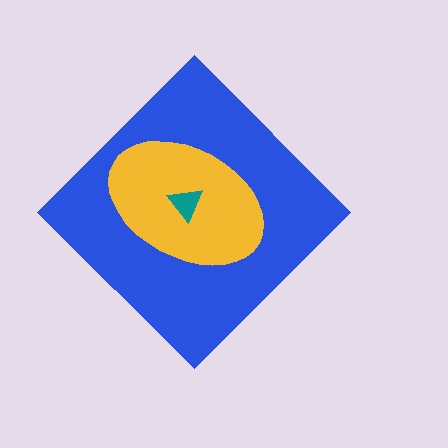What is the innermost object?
The teal triangle.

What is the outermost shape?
The blue diamond.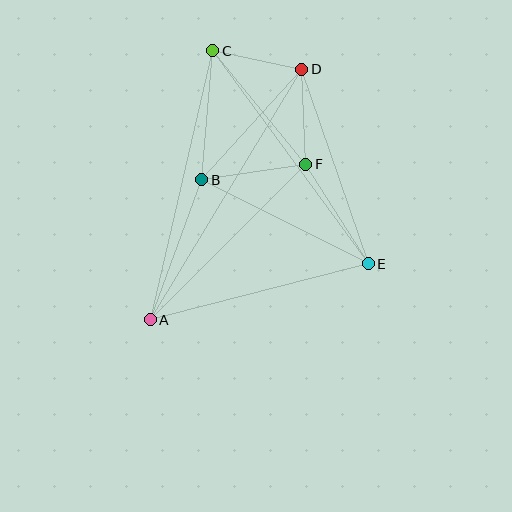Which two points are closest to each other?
Points C and D are closest to each other.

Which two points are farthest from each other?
Points A and D are farthest from each other.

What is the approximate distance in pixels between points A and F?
The distance between A and F is approximately 220 pixels.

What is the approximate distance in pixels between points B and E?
The distance between B and E is approximately 186 pixels.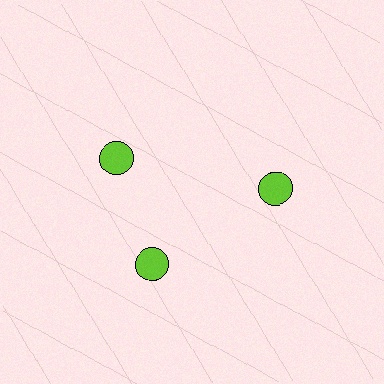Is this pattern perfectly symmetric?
No. The 3 lime circles are arranged in a ring, but one element near the 11 o'clock position is rotated out of alignment along the ring, breaking the 3-fold rotational symmetry.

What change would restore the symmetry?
The symmetry would be restored by rotating it back into even spacing with its neighbors so that all 3 circles sit at equal angles and equal distance from the center.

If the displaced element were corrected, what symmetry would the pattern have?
It would have 3-fold rotational symmetry — the pattern would map onto itself every 120 degrees.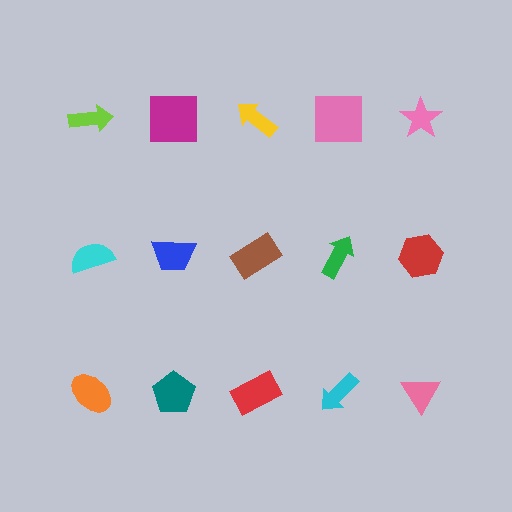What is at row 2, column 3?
A brown rectangle.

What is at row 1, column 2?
A magenta square.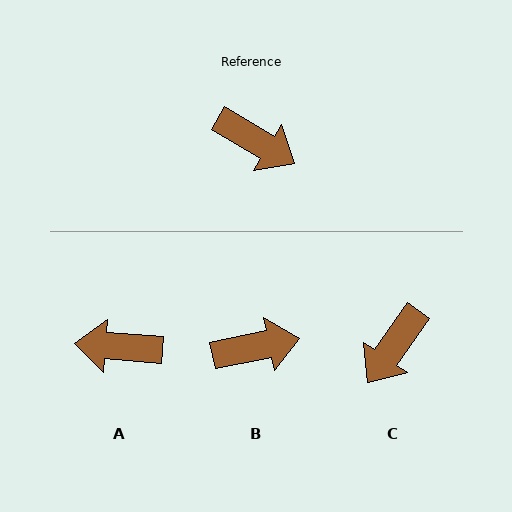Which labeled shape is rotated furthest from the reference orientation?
A, about 153 degrees away.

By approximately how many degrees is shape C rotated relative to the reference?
Approximately 94 degrees clockwise.